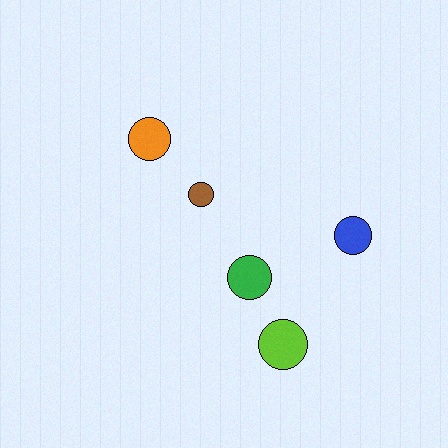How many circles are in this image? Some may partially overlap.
There are 5 circles.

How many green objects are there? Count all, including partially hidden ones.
There is 1 green object.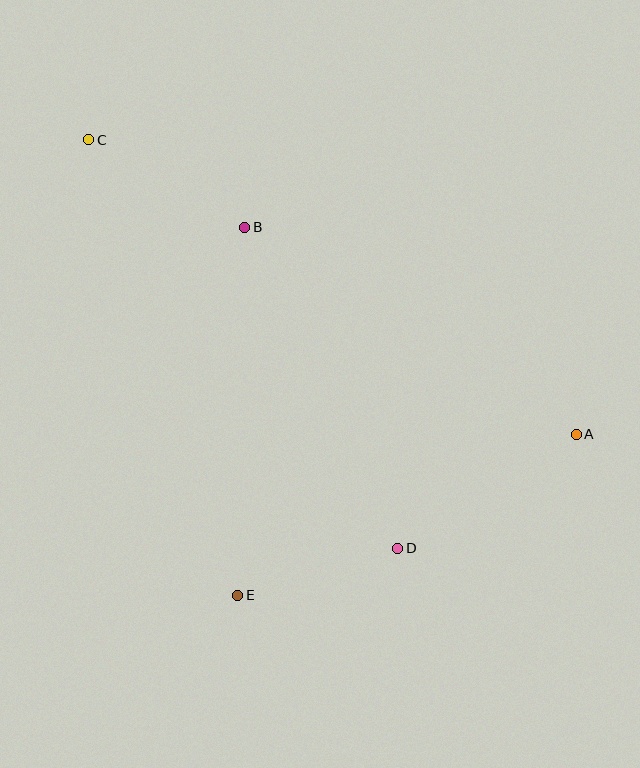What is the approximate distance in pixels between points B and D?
The distance between B and D is approximately 356 pixels.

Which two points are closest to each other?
Points D and E are closest to each other.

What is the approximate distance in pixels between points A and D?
The distance between A and D is approximately 212 pixels.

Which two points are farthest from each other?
Points A and C are farthest from each other.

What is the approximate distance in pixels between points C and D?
The distance between C and D is approximately 512 pixels.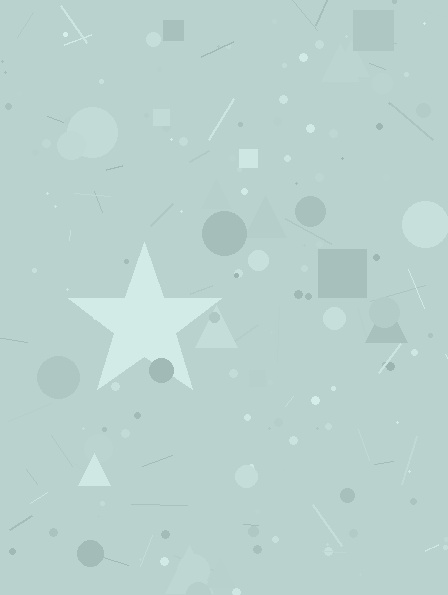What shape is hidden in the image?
A star is hidden in the image.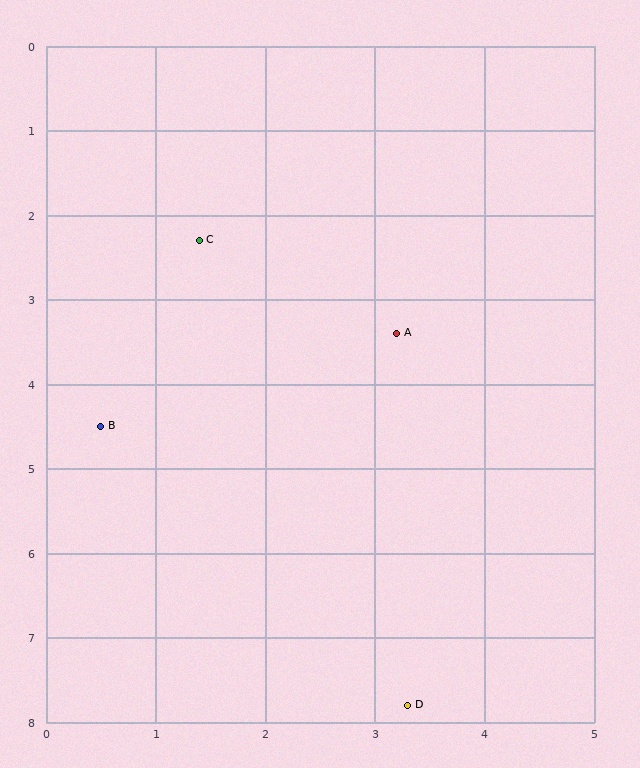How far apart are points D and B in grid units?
Points D and B are about 4.3 grid units apart.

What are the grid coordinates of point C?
Point C is at approximately (1.4, 2.3).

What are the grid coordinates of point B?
Point B is at approximately (0.5, 4.5).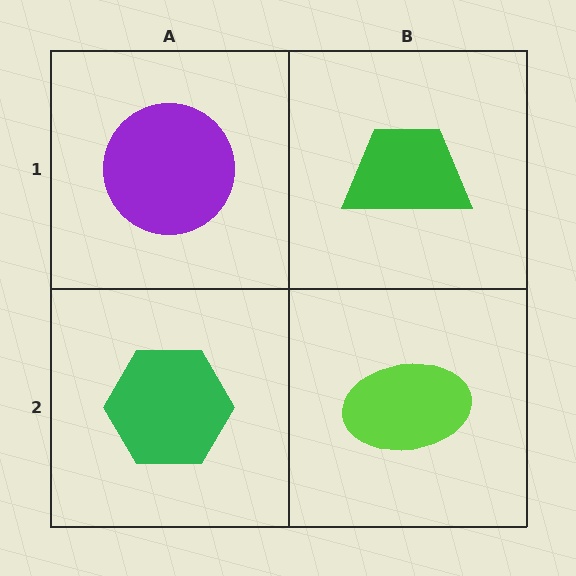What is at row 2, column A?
A green hexagon.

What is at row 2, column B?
A lime ellipse.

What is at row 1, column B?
A green trapezoid.